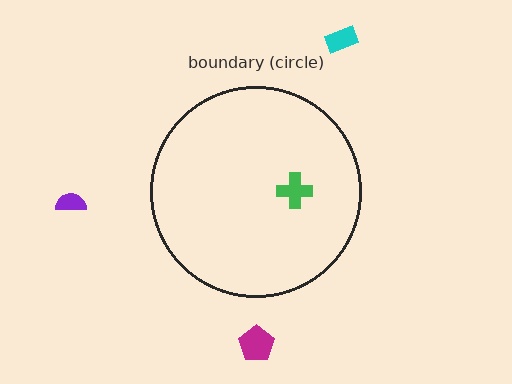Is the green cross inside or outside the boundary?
Inside.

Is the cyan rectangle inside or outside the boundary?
Outside.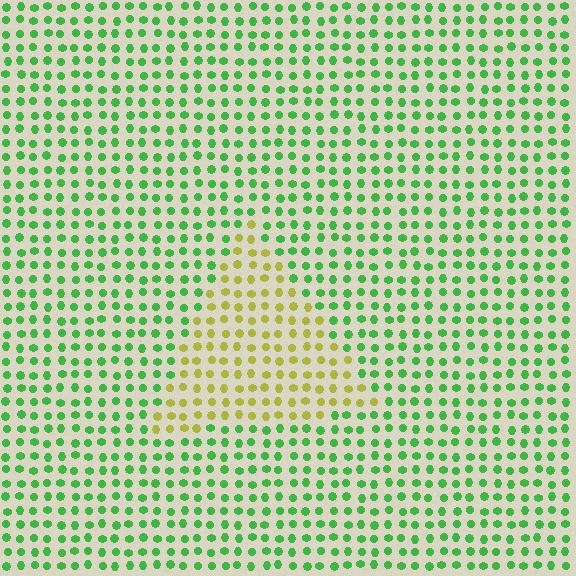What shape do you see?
I see a triangle.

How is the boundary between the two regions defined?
The boundary is defined purely by a slight shift in hue (about 58 degrees). Spacing, size, and orientation are identical on both sides.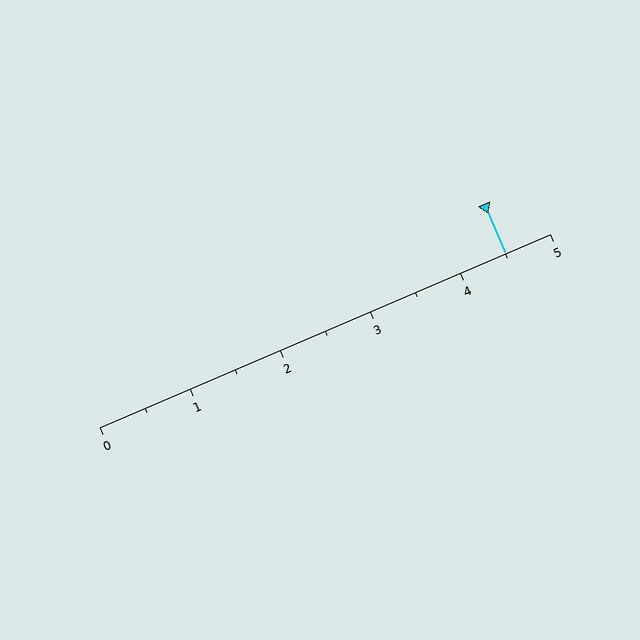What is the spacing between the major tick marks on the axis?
The major ticks are spaced 1 apart.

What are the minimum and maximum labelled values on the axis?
The axis runs from 0 to 5.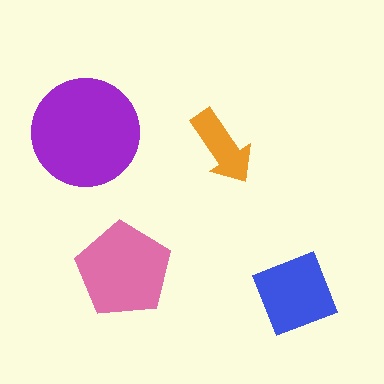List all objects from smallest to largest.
The orange arrow, the blue square, the pink pentagon, the purple circle.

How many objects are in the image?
There are 4 objects in the image.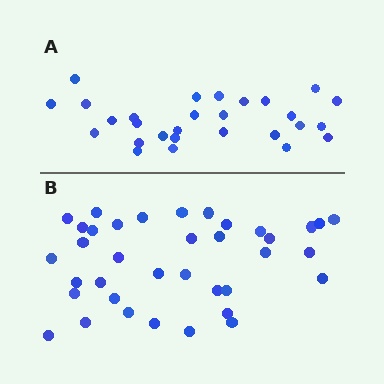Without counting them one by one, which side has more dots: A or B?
Region B (the bottom region) has more dots.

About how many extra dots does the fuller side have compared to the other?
Region B has roughly 8 or so more dots than region A.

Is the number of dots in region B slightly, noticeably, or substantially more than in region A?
Region B has noticeably more, but not dramatically so. The ratio is roughly 1.3 to 1.